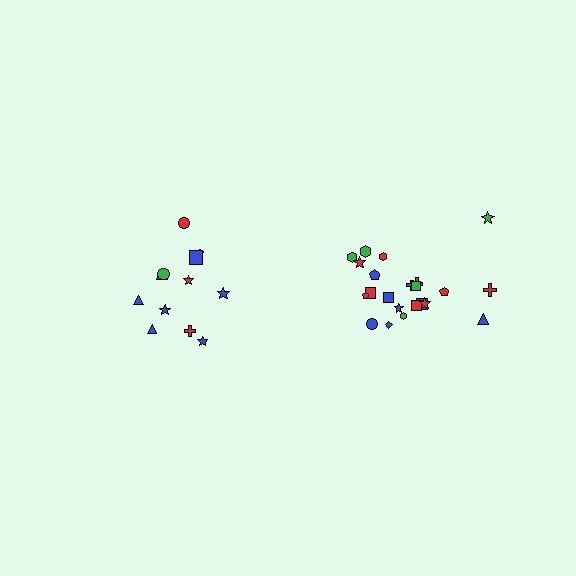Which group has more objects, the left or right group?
The right group.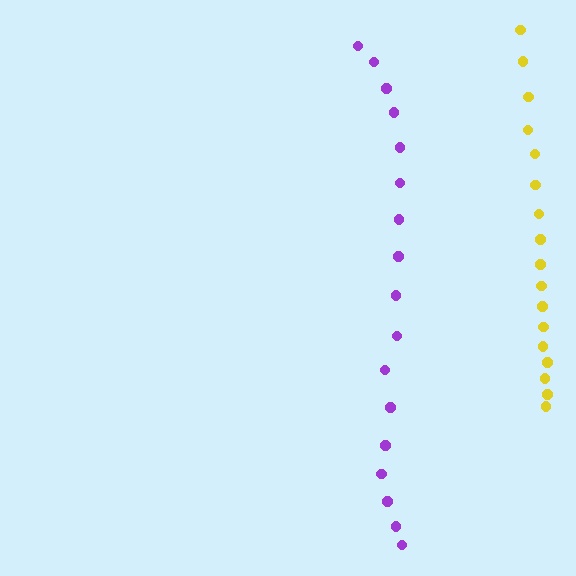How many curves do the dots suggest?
There are 2 distinct paths.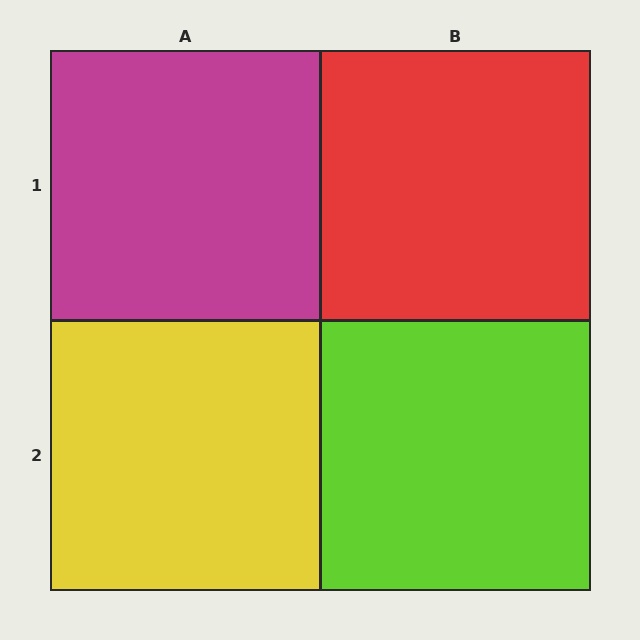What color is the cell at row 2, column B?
Lime.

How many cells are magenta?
1 cell is magenta.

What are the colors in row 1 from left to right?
Magenta, red.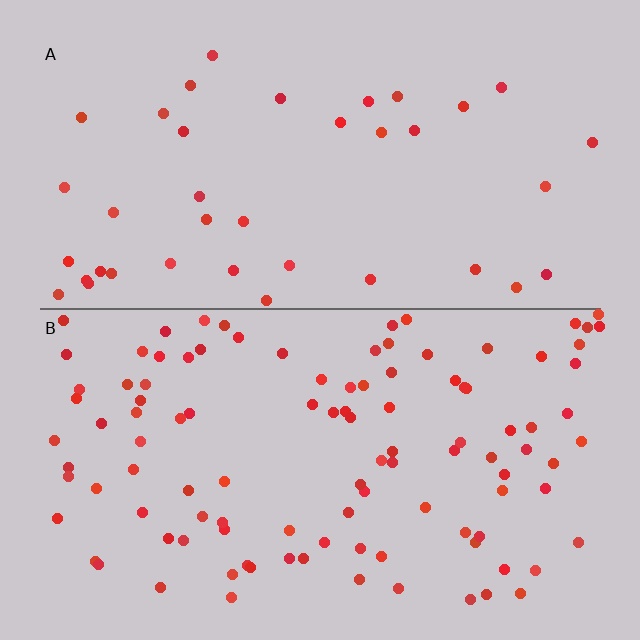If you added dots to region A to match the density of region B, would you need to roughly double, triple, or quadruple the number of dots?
Approximately triple.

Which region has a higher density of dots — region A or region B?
B (the bottom).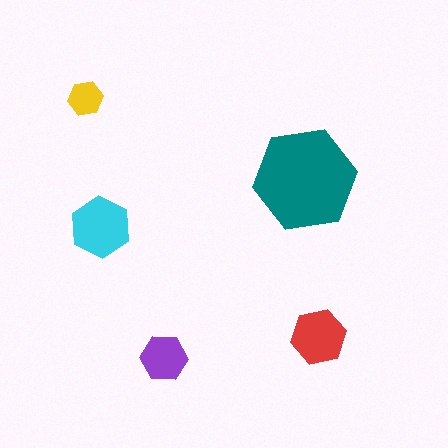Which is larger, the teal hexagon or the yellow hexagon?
The teal one.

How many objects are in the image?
There are 5 objects in the image.